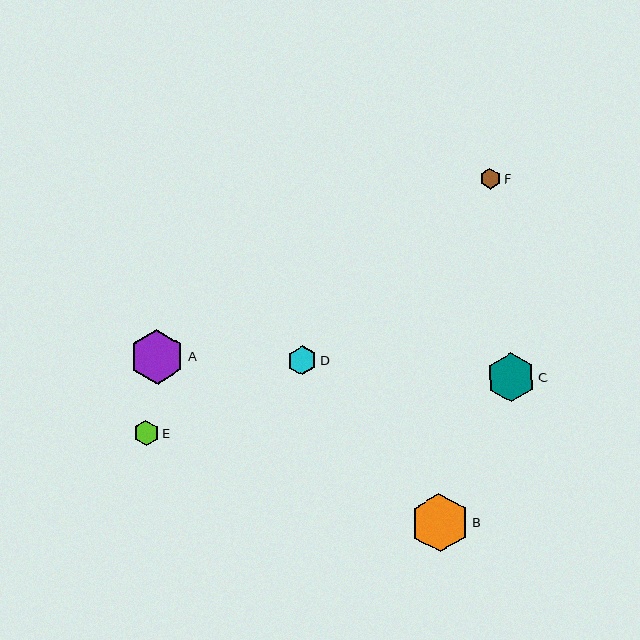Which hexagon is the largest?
Hexagon B is the largest with a size of approximately 59 pixels.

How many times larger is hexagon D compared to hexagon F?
Hexagon D is approximately 1.4 times the size of hexagon F.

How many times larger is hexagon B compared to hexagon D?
Hexagon B is approximately 2.0 times the size of hexagon D.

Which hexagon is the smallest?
Hexagon F is the smallest with a size of approximately 21 pixels.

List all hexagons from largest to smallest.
From largest to smallest: B, A, C, D, E, F.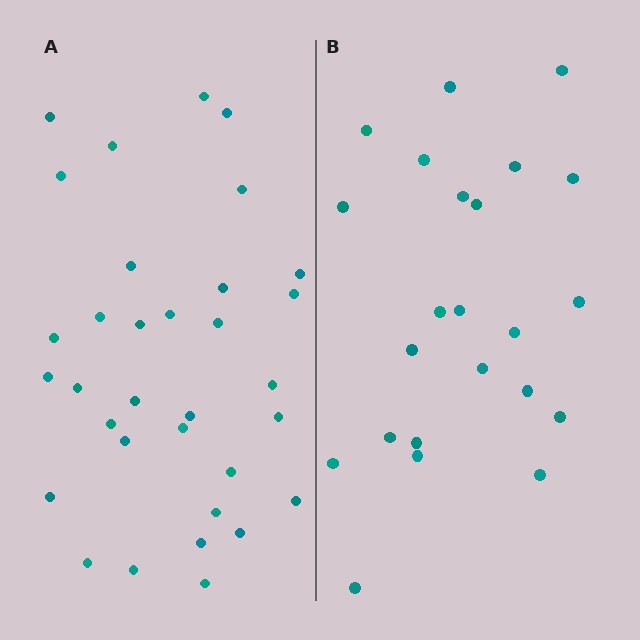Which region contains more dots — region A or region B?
Region A (the left region) has more dots.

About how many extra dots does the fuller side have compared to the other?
Region A has roughly 10 or so more dots than region B.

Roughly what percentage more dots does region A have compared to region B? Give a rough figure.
About 45% more.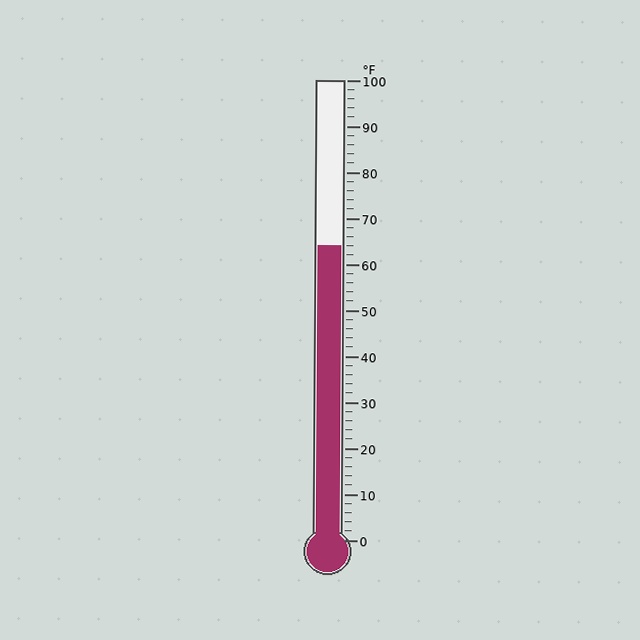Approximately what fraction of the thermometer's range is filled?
The thermometer is filled to approximately 65% of its range.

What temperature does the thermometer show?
The thermometer shows approximately 64°F.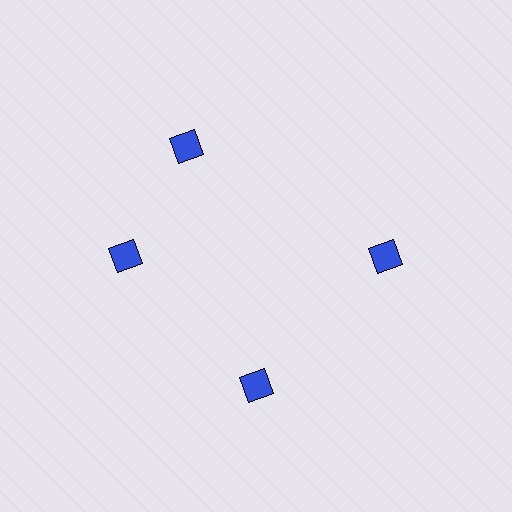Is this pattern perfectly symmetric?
No. The 4 blue diamonds are arranged in a ring, but one element near the 12 o'clock position is rotated out of alignment along the ring, breaking the 4-fold rotational symmetry.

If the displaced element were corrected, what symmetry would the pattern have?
It would have 4-fold rotational symmetry — the pattern would map onto itself every 90 degrees.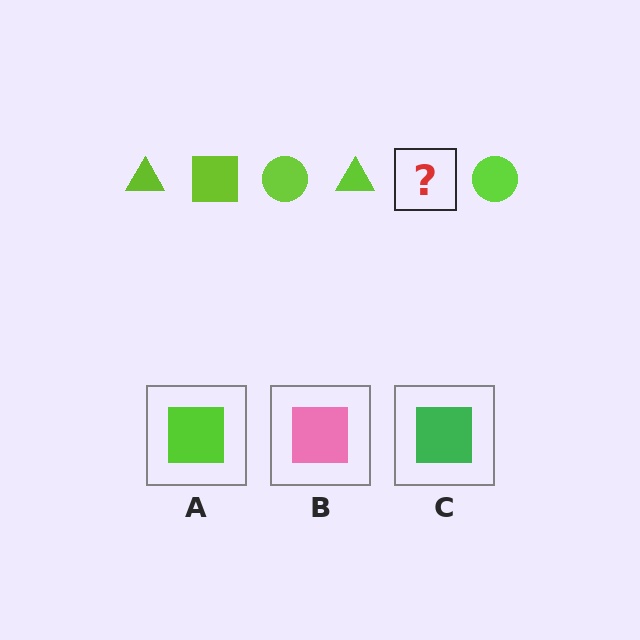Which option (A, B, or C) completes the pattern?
A.